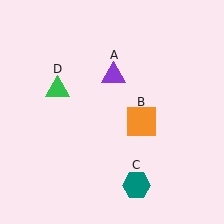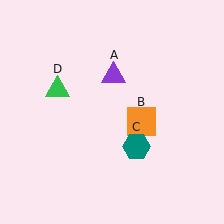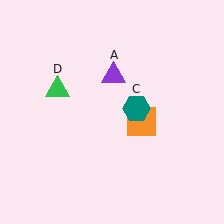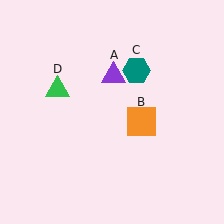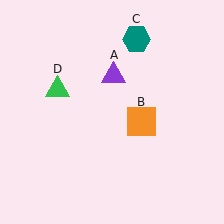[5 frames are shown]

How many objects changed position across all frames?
1 object changed position: teal hexagon (object C).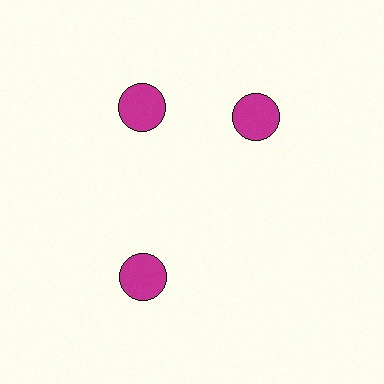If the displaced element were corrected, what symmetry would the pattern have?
It would have 3-fold rotational symmetry — the pattern would map onto itself every 120 degrees.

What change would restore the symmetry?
The symmetry would be restored by rotating it back into even spacing with its neighbors so that all 3 circles sit at equal angles and equal distance from the center.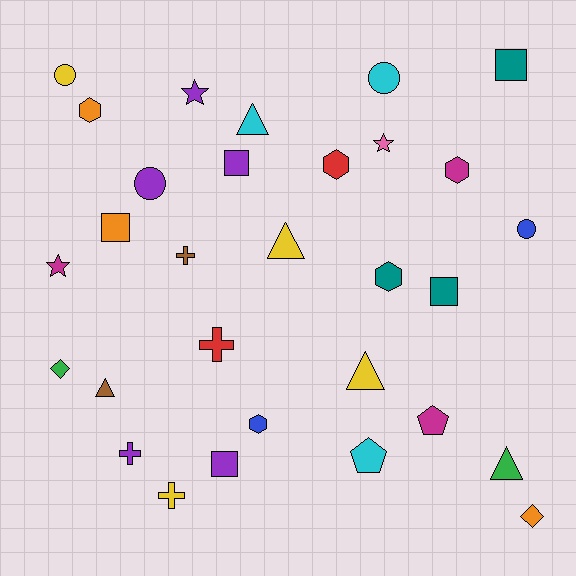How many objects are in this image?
There are 30 objects.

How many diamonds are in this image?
There are 2 diamonds.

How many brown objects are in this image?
There are 2 brown objects.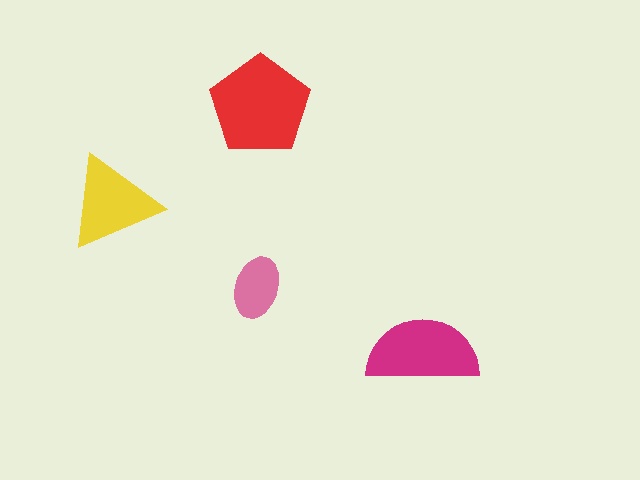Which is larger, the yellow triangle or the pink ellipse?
The yellow triangle.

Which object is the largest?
The red pentagon.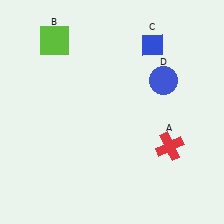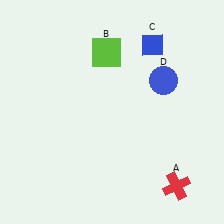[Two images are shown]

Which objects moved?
The objects that moved are: the red cross (A), the lime square (B).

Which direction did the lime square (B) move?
The lime square (B) moved right.